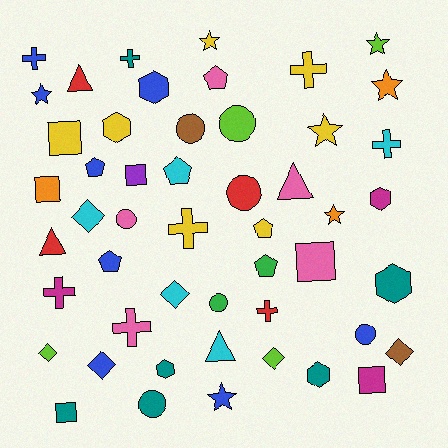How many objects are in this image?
There are 50 objects.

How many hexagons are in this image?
There are 6 hexagons.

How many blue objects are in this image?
There are 8 blue objects.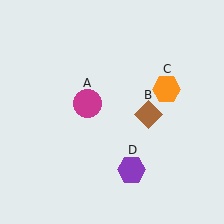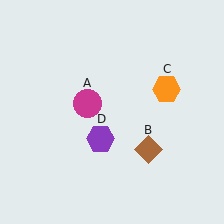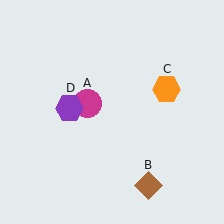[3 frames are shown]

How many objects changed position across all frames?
2 objects changed position: brown diamond (object B), purple hexagon (object D).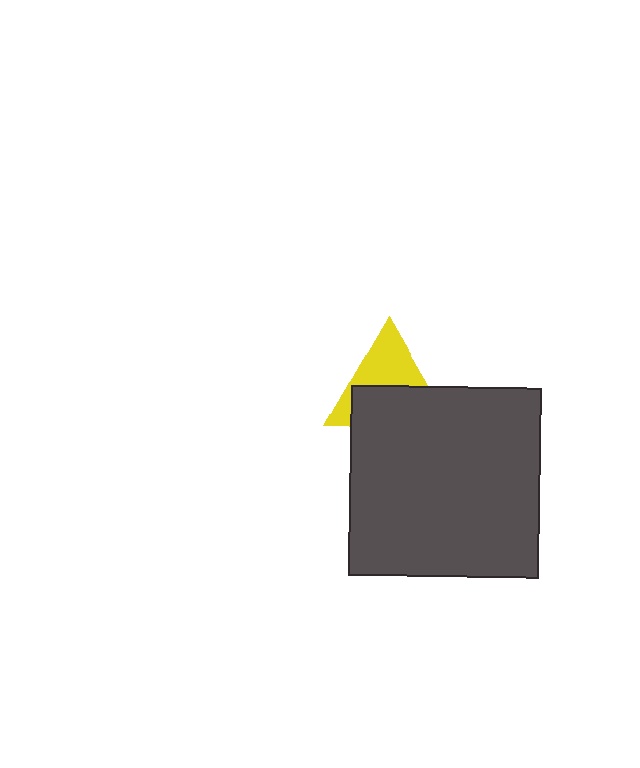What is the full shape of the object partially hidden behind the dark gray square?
The partially hidden object is a yellow triangle.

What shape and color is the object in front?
The object in front is a dark gray square.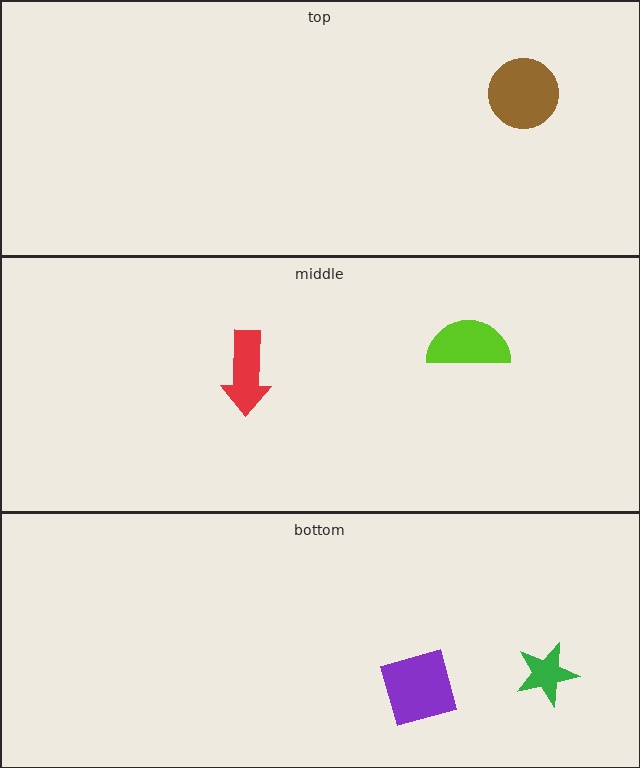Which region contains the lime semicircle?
The middle region.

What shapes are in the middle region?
The red arrow, the lime semicircle.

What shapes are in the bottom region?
The green star, the purple diamond.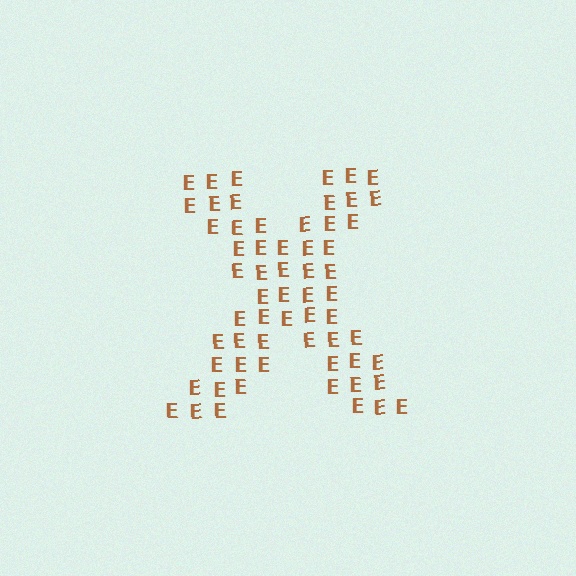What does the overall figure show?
The overall figure shows the letter X.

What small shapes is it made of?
It is made of small letter E's.